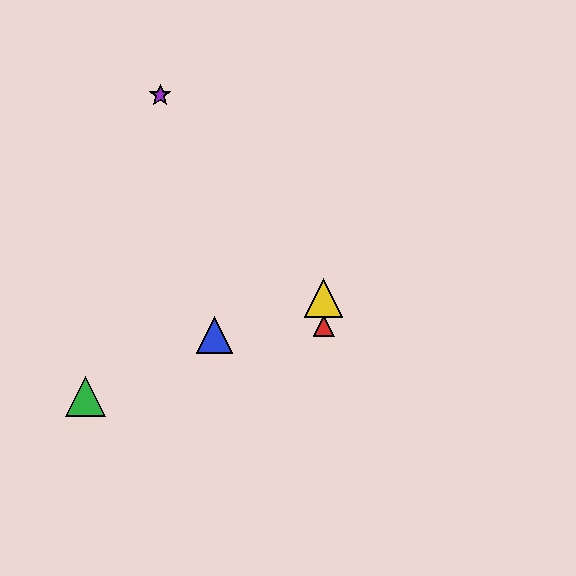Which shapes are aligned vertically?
The red triangle, the yellow triangle are aligned vertically.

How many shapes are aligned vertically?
2 shapes (the red triangle, the yellow triangle) are aligned vertically.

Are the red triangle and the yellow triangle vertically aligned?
Yes, both are at x≈324.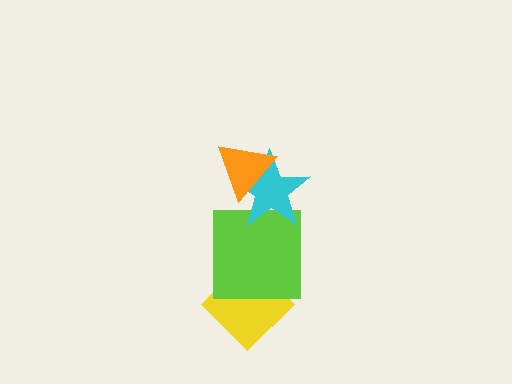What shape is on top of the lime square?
The cyan star is on top of the lime square.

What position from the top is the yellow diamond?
The yellow diamond is 4th from the top.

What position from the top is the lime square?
The lime square is 3rd from the top.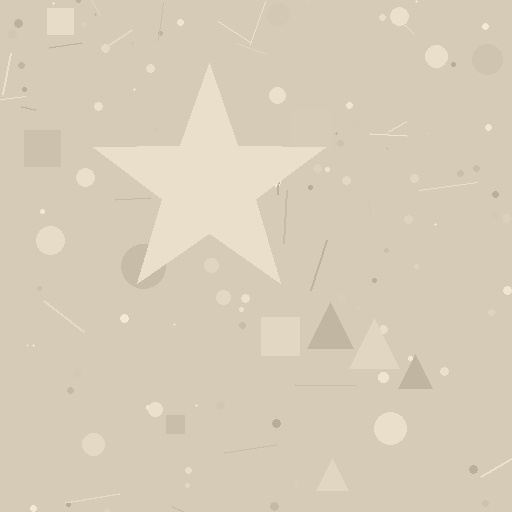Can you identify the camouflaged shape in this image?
The camouflaged shape is a star.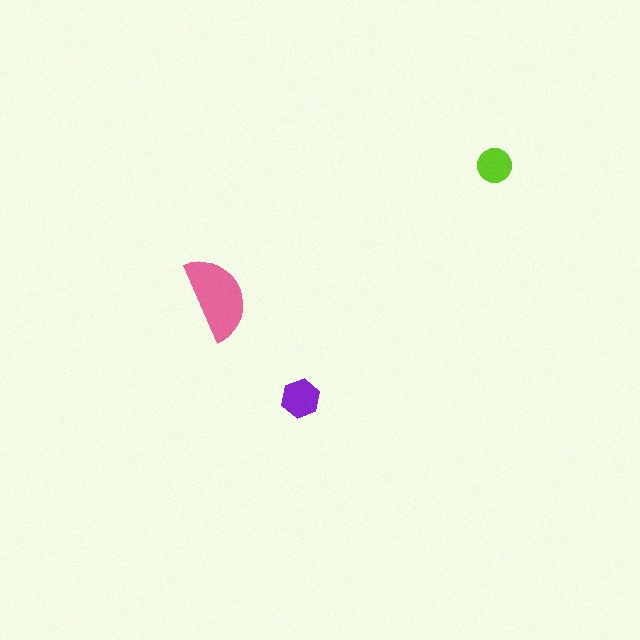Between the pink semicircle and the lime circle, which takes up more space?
The pink semicircle.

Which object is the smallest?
The lime circle.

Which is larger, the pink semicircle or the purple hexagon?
The pink semicircle.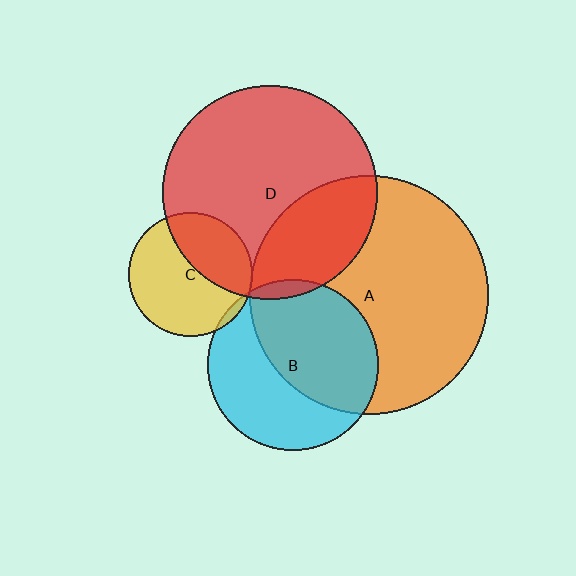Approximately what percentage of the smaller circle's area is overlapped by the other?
Approximately 5%.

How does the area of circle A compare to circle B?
Approximately 2.0 times.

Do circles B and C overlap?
Yes.